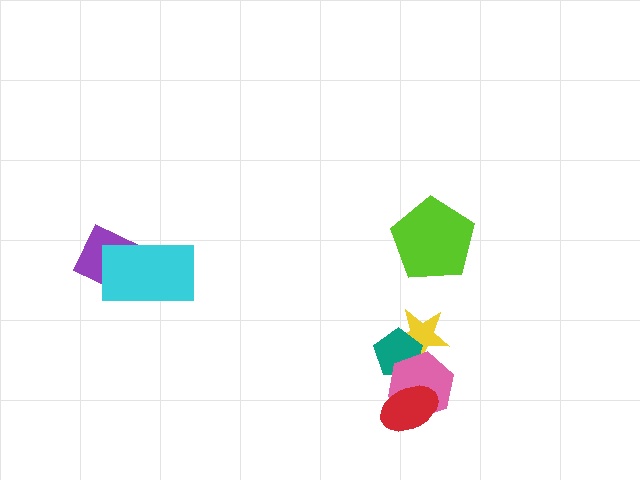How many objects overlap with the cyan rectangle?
1 object overlaps with the cyan rectangle.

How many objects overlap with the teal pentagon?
2 objects overlap with the teal pentagon.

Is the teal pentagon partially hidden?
Yes, it is partially covered by another shape.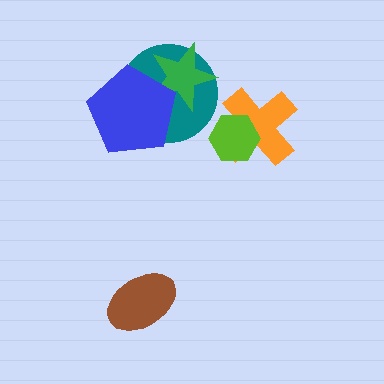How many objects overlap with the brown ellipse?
0 objects overlap with the brown ellipse.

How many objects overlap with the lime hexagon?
1 object overlaps with the lime hexagon.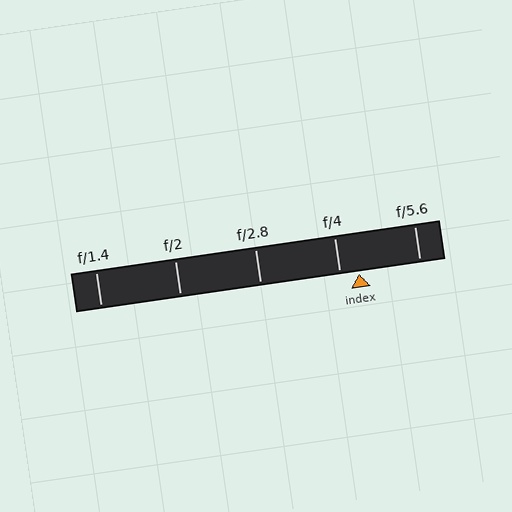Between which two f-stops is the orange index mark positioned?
The index mark is between f/4 and f/5.6.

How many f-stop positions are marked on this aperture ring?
There are 5 f-stop positions marked.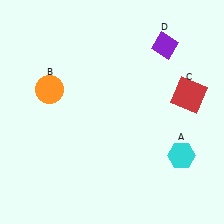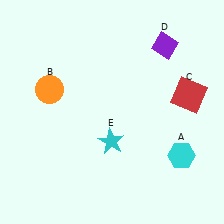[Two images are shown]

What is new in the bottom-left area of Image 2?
A cyan star (E) was added in the bottom-left area of Image 2.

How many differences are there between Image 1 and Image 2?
There is 1 difference between the two images.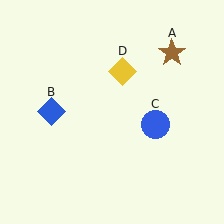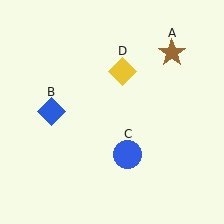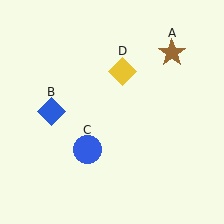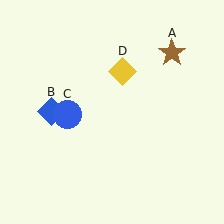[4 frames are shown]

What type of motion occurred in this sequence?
The blue circle (object C) rotated clockwise around the center of the scene.